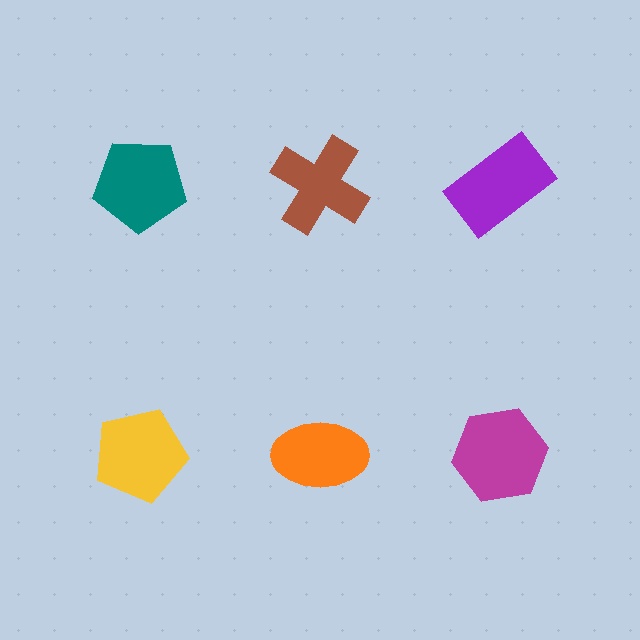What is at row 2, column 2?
An orange ellipse.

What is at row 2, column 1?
A yellow pentagon.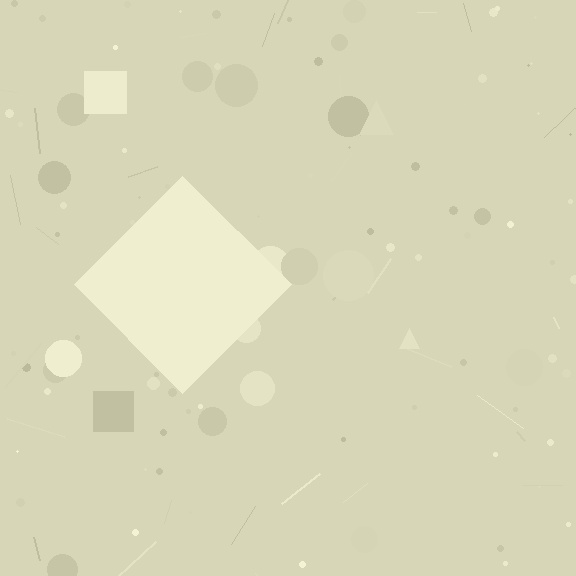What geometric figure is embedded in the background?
A diamond is embedded in the background.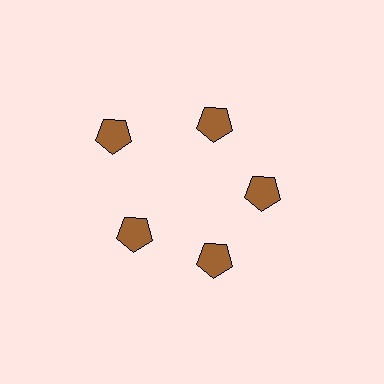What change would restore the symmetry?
The symmetry would be restored by moving it inward, back onto the ring so that all 5 pentagons sit at equal angles and equal distance from the center.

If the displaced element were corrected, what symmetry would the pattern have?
It would have 5-fold rotational symmetry — the pattern would map onto itself every 72 degrees.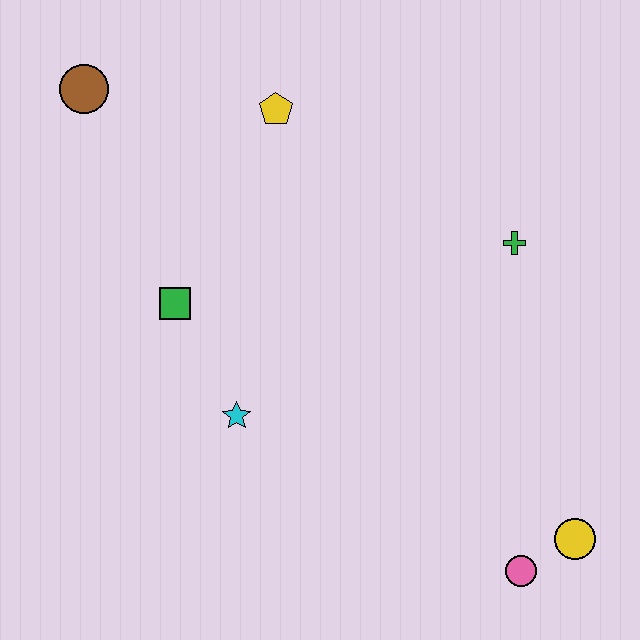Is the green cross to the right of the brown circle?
Yes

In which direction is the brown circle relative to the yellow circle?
The brown circle is to the left of the yellow circle.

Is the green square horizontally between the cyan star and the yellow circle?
No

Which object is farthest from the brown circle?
The yellow circle is farthest from the brown circle.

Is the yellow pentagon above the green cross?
Yes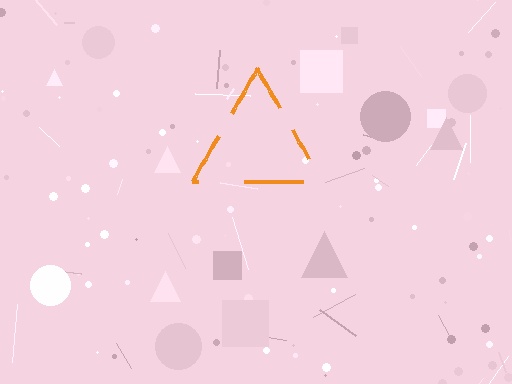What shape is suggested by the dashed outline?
The dashed outline suggests a triangle.